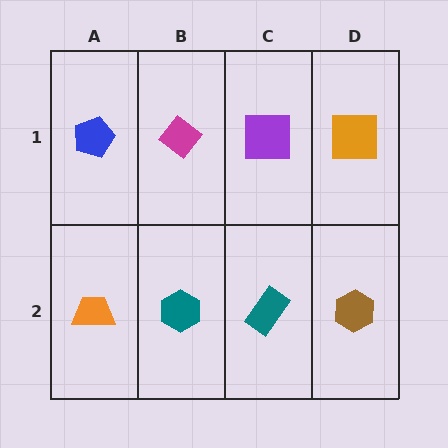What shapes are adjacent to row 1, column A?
An orange trapezoid (row 2, column A), a magenta diamond (row 1, column B).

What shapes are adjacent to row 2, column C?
A purple square (row 1, column C), a teal hexagon (row 2, column B), a brown hexagon (row 2, column D).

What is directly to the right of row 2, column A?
A teal hexagon.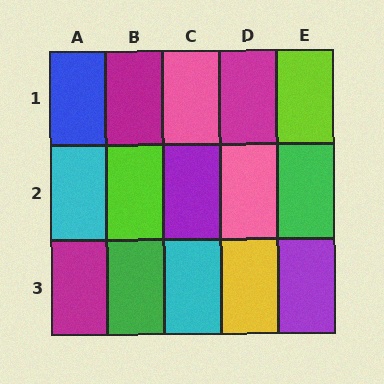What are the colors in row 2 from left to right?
Cyan, lime, purple, pink, green.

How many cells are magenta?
3 cells are magenta.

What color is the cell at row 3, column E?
Purple.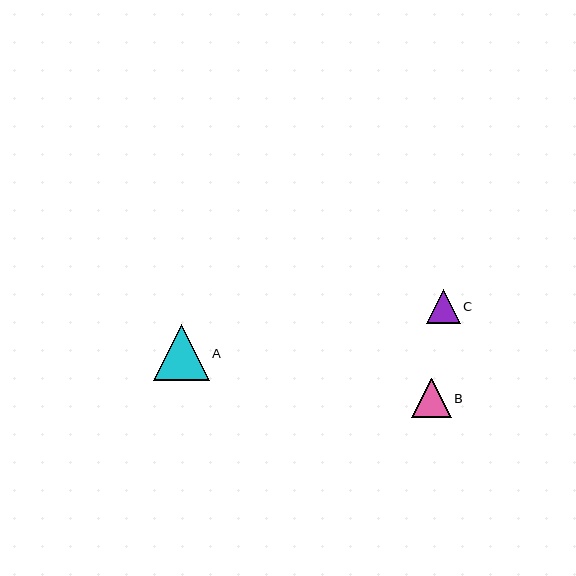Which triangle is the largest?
Triangle A is the largest with a size of approximately 56 pixels.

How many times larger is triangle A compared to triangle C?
Triangle A is approximately 1.6 times the size of triangle C.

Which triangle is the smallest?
Triangle C is the smallest with a size of approximately 34 pixels.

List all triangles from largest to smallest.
From largest to smallest: A, B, C.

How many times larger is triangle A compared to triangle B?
Triangle A is approximately 1.4 times the size of triangle B.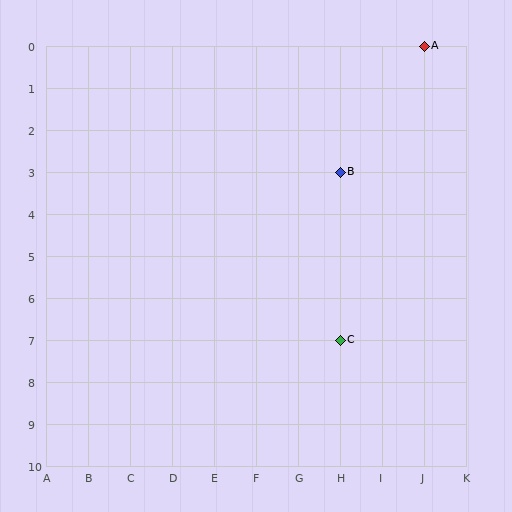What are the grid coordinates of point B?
Point B is at grid coordinates (H, 3).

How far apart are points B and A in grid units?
Points B and A are 2 columns and 3 rows apart (about 3.6 grid units diagonally).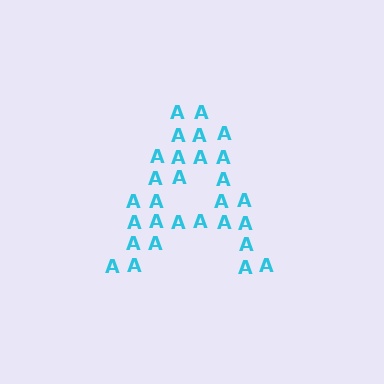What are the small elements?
The small elements are letter A's.